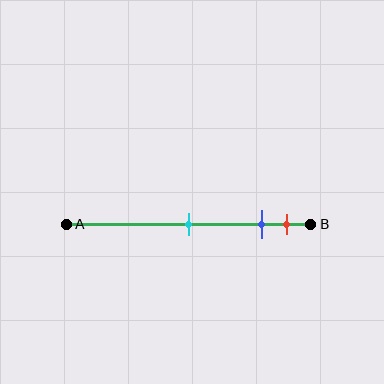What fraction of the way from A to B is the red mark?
The red mark is approximately 90% (0.9) of the way from A to B.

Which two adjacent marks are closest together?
The blue and red marks are the closest adjacent pair.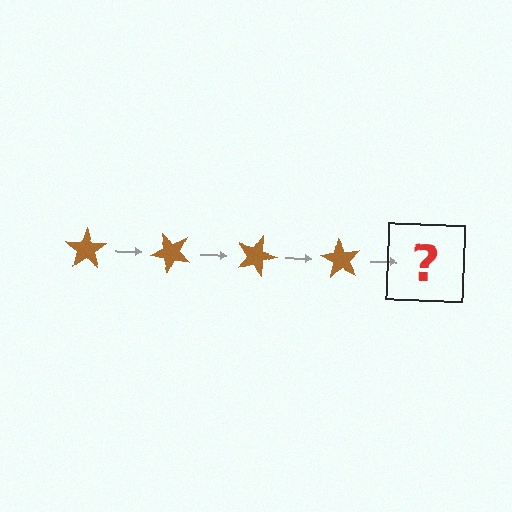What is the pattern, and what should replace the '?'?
The pattern is that the star rotates 45 degrees each step. The '?' should be a brown star rotated 180 degrees.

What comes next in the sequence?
The next element should be a brown star rotated 180 degrees.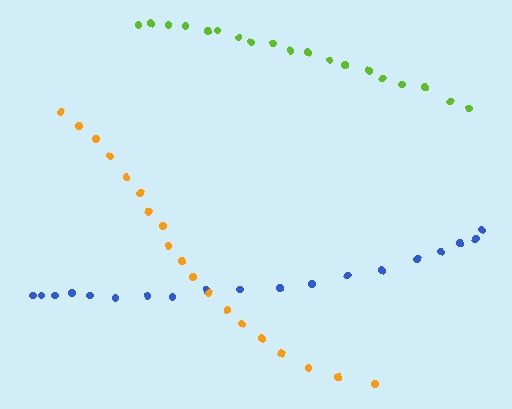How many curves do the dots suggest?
There are 3 distinct paths.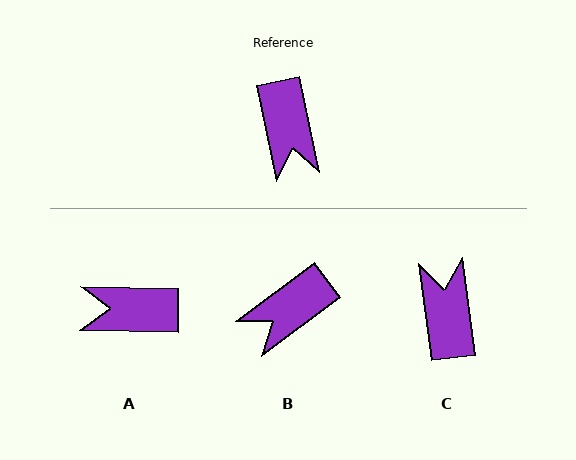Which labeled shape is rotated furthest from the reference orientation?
C, about 175 degrees away.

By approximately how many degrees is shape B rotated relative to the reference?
Approximately 65 degrees clockwise.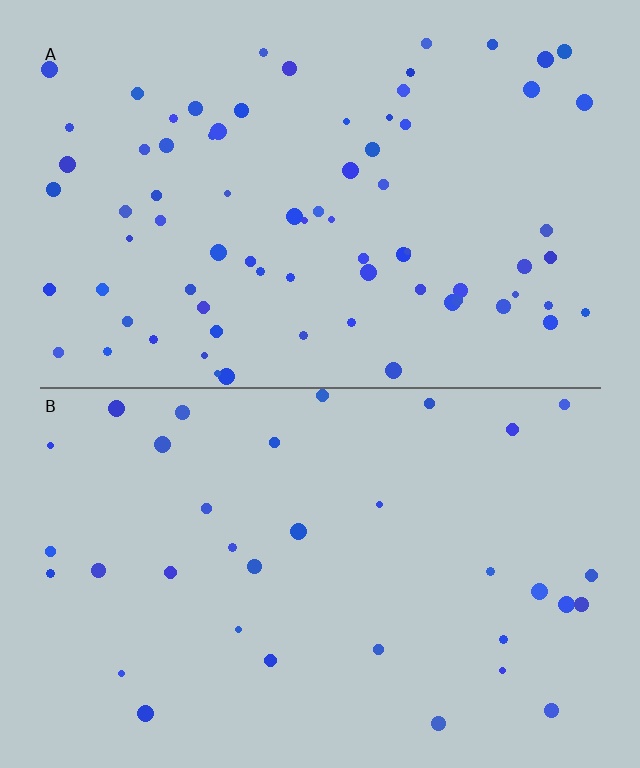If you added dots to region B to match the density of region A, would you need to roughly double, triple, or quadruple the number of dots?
Approximately double.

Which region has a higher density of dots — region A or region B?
A (the top).